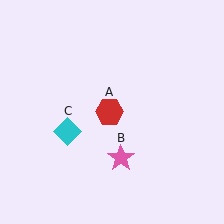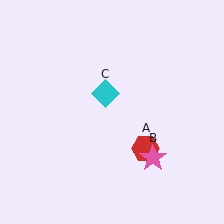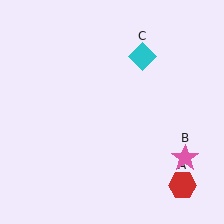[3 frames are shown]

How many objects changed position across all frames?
3 objects changed position: red hexagon (object A), pink star (object B), cyan diamond (object C).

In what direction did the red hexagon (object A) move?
The red hexagon (object A) moved down and to the right.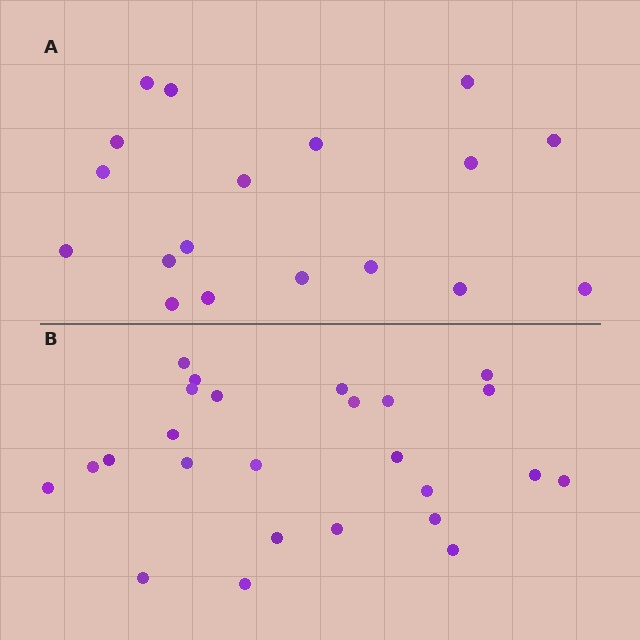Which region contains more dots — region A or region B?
Region B (the bottom region) has more dots.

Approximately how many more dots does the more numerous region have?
Region B has roughly 8 or so more dots than region A.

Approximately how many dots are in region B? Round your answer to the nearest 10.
About 20 dots. (The exact count is 25, which rounds to 20.)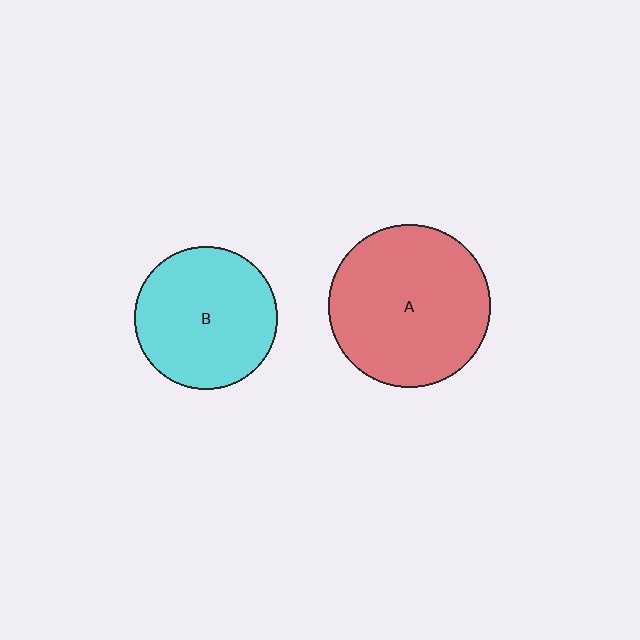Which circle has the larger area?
Circle A (red).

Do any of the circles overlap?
No, none of the circles overlap.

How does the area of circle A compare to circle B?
Approximately 1.3 times.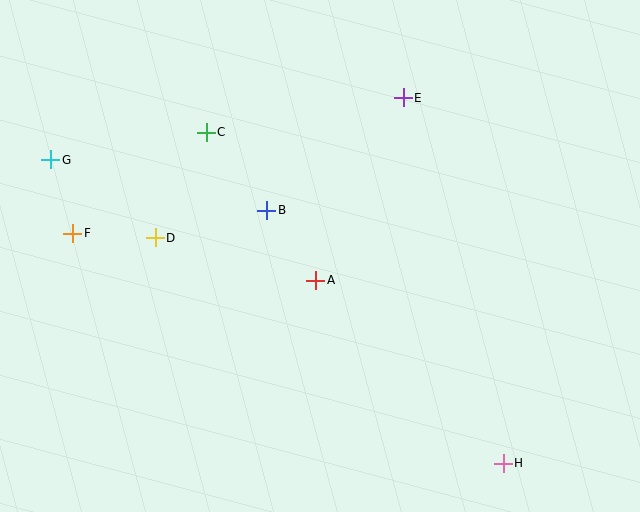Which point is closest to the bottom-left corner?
Point F is closest to the bottom-left corner.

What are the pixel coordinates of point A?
Point A is at (316, 280).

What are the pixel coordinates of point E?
Point E is at (403, 98).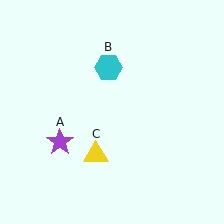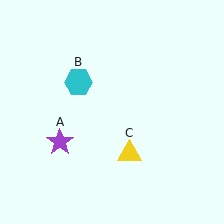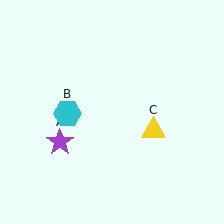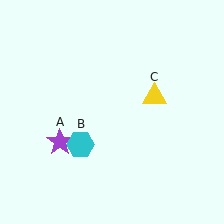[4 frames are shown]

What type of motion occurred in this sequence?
The cyan hexagon (object B), yellow triangle (object C) rotated counterclockwise around the center of the scene.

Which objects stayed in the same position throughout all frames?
Purple star (object A) remained stationary.